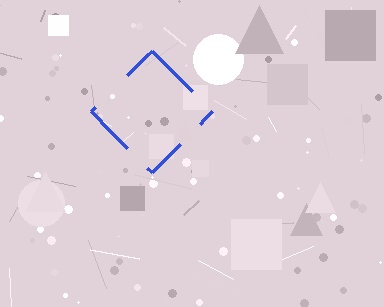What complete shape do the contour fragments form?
The contour fragments form a diamond.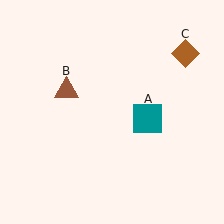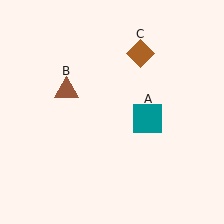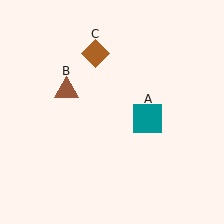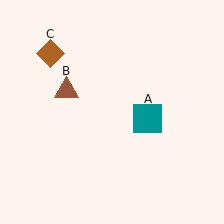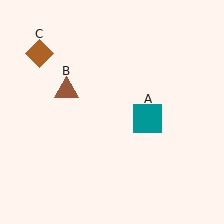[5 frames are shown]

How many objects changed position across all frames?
1 object changed position: brown diamond (object C).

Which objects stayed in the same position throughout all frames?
Teal square (object A) and brown triangle (object B) remained stationary.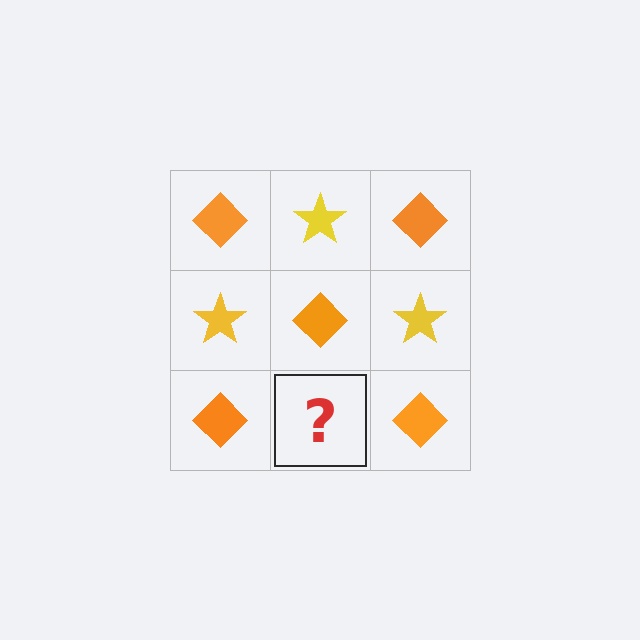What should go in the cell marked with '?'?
The missing cell should contain a yellow star.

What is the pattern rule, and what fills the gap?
The rule is that it alternates orange diamond and yellow star in a checkerboard pattern. The gap should be filled with a yellow star.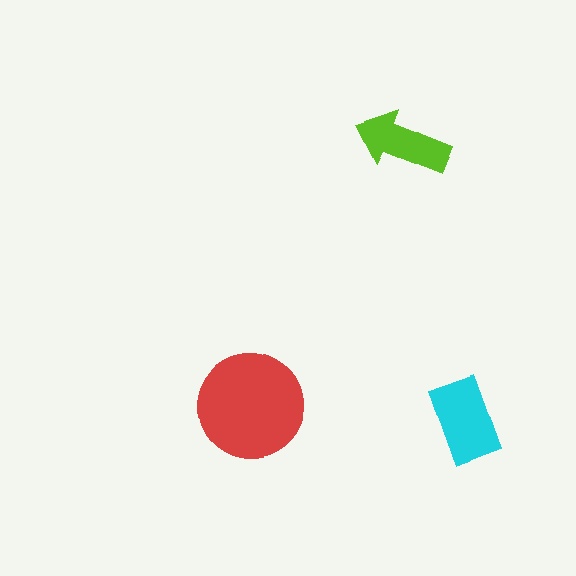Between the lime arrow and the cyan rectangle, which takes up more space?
The cyan rectangle.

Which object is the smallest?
The lime arrow.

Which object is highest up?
The lime arrow is topmost.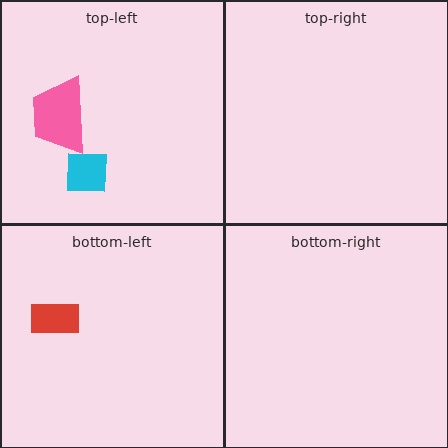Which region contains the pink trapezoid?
The top-left region.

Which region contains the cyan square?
The top-left region.